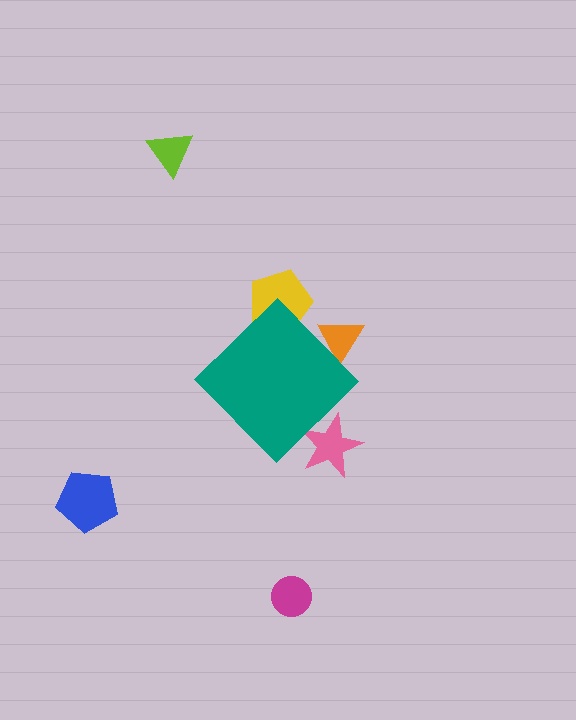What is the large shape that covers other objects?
A teal diamond.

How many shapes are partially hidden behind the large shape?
3 shapes are partially hidden.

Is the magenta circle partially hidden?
No, the magenta circle is fully visible.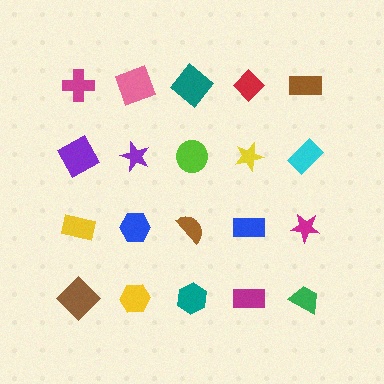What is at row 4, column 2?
A yellow hexagon.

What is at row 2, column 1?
A purple square.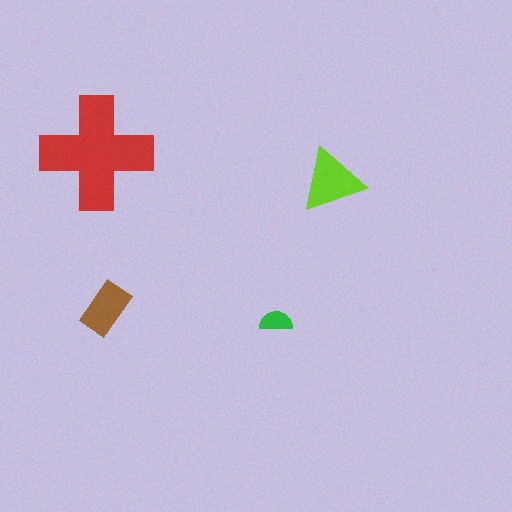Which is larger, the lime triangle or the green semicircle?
The lime triangle.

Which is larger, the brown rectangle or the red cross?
The red cross.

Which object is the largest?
The red cross.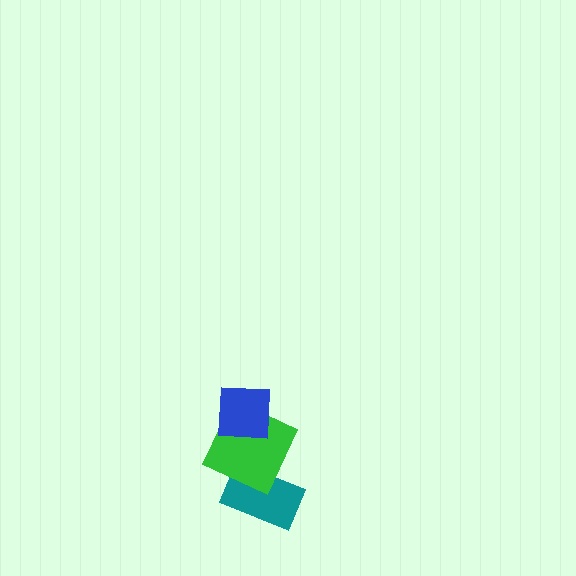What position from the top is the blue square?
The blue square is 1st from the top.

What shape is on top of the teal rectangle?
The green square is on top of the teal rectangle.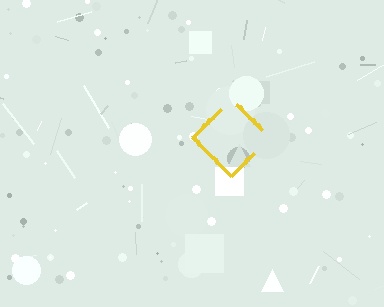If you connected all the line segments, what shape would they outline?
They would outline a diamond.